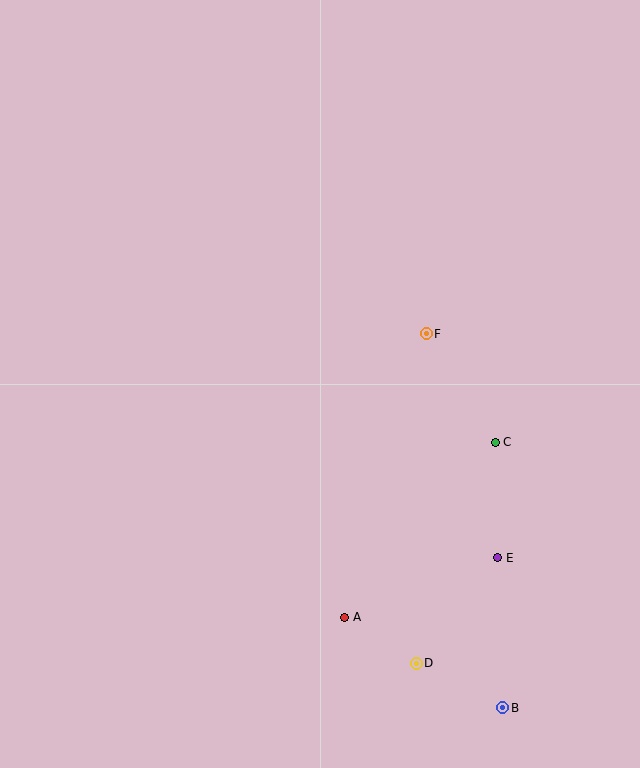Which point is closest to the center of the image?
Point F at (426, 334) is closest to the center.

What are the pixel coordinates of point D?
Point D is at (416, 663).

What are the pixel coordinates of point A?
Point A is at (345, 617).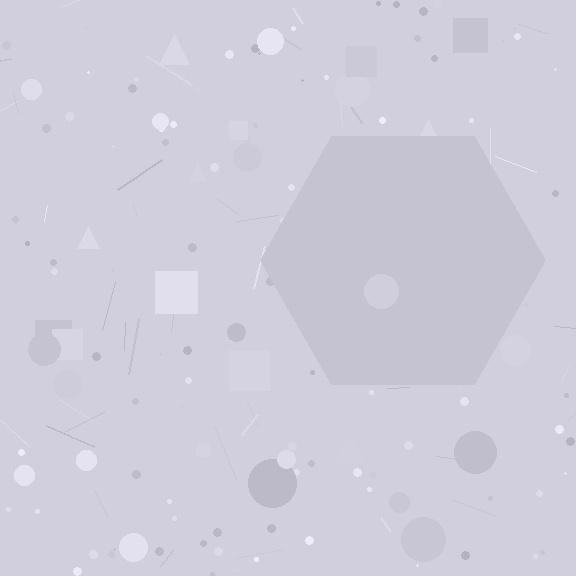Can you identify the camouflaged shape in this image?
The camouflaged shape is a hexagon.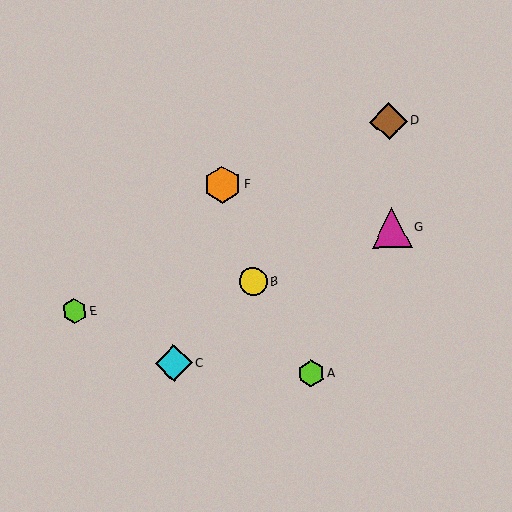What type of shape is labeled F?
Shape F is an orange hexagon.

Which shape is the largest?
The magenta triangle (labeled G) is the largest.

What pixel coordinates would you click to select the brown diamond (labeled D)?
Click at (389, 121) to select the brown diamond D.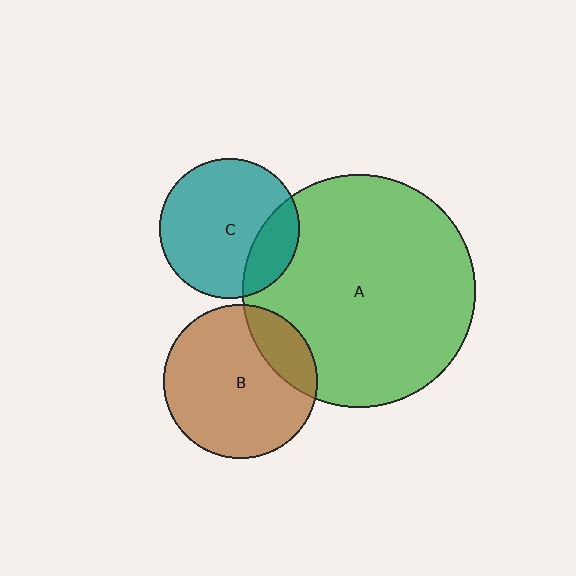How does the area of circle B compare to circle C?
Approximately 1.2 times.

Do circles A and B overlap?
Yes.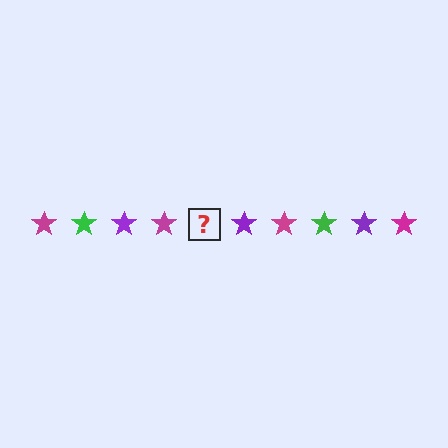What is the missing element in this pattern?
The missing element is a green star.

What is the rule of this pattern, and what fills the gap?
The rule is that the pattern cycles through magenta, green, purple stars. The gap should be filled with a green star.